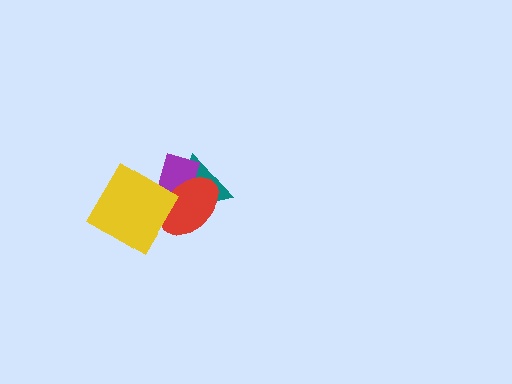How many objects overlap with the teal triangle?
3 objects overlap with the teal triangle.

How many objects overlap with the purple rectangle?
3 objects overlap with the purple rectangle.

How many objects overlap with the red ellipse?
3 objects overlap with the red ellipse.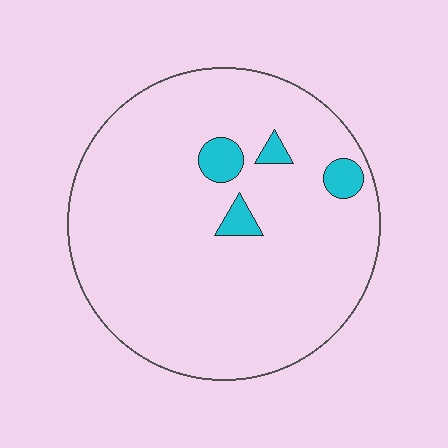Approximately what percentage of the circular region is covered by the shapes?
Approximately 5%.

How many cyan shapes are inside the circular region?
4.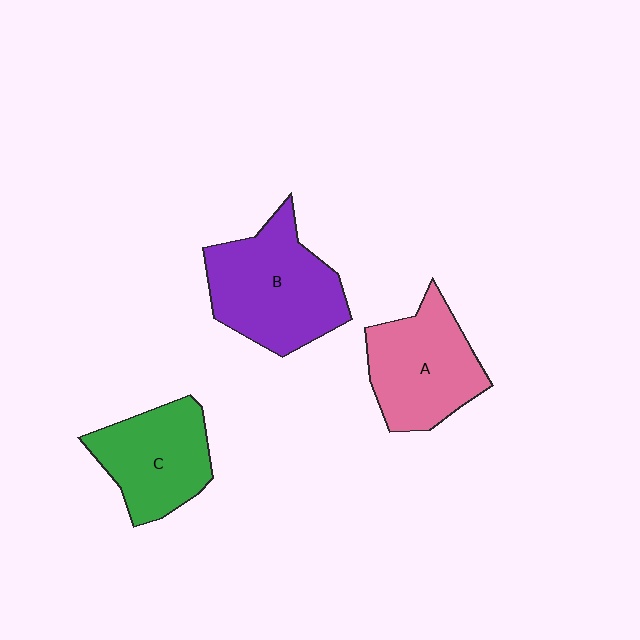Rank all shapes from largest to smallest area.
From largest to smallest: B (purple), A (pink), C (green).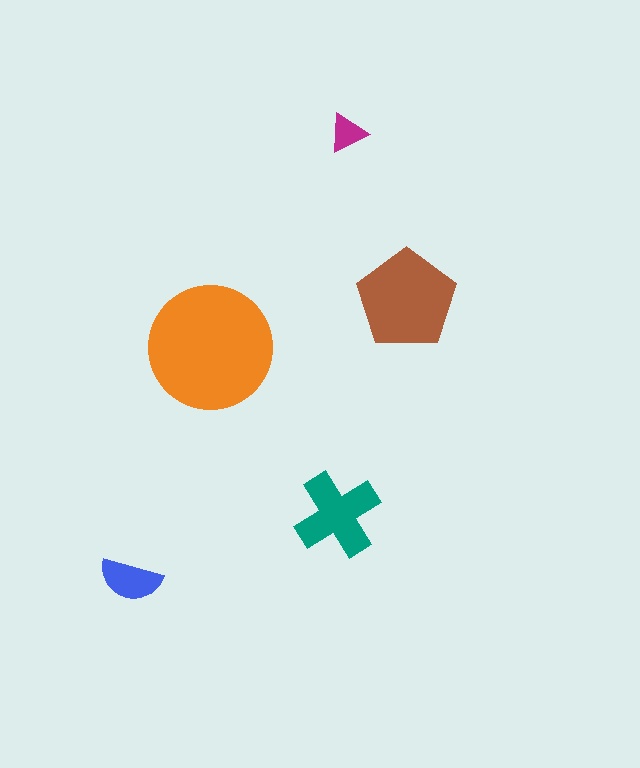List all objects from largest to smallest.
The orange circle, the brown pentagon, the teal cross, the blue semicircle, the magenta triangle.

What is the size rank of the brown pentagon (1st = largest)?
2nd.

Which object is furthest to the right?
The brown pentagon is rightmost.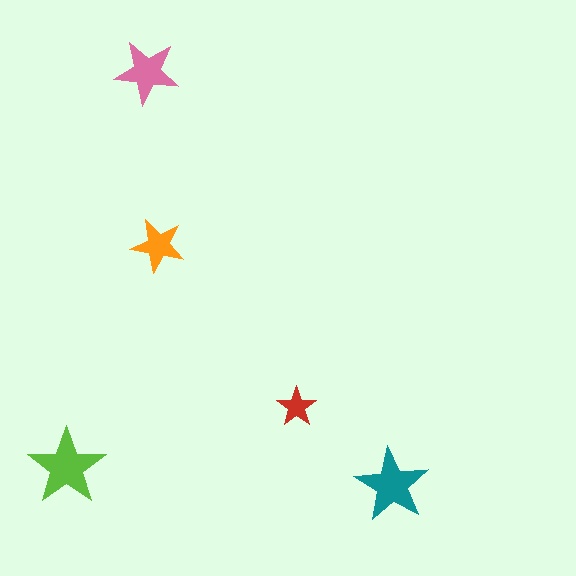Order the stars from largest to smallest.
the lime one, the teal one, the pink one, the orange one, the red one.